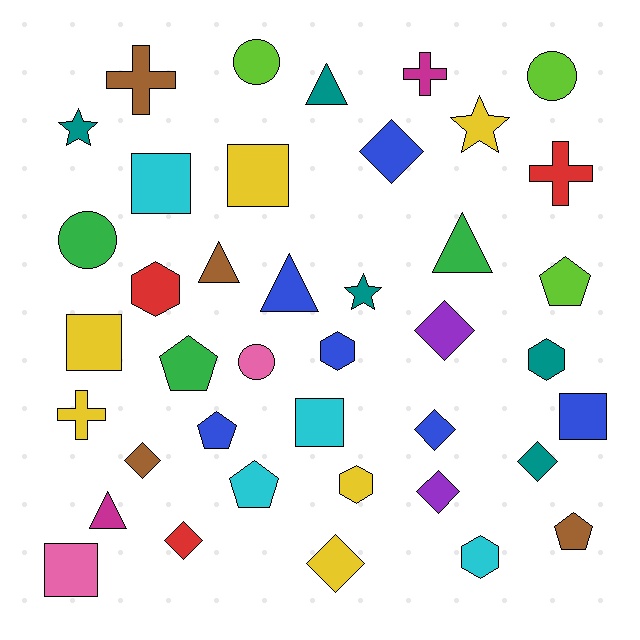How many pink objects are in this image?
There are 2 pink objects.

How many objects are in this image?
There are 40 objects.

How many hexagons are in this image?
There are 5 hexagons.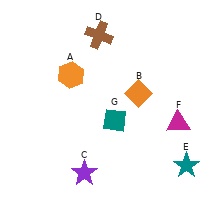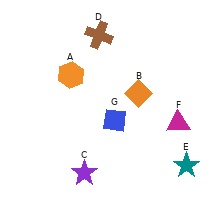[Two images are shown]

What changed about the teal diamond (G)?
In Image 1, G is teal. In Image 2, it changed to blue.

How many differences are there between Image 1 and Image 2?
There is 1 difference between the two images.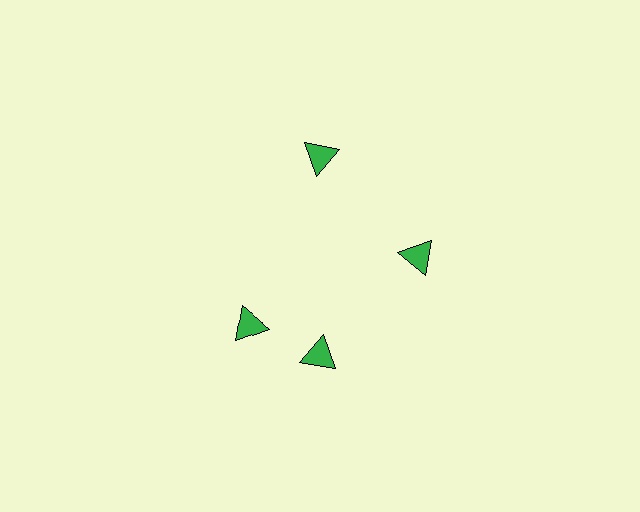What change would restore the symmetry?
The symmetry would be restored by rotating it back into even spacing with its neighbors so that all 4 triangles sit at equal angles and equal distance from the center.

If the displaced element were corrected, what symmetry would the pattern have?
It would have 4-fold rotational symmetry — the pattern would map onto itself every 90 degrees.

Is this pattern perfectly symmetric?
No. The 4 green triangles are arranged in a ring, but one element near the 9 o'clock position is rotated out of alignment along the ring, breaking the 4-fold rotational symmetry.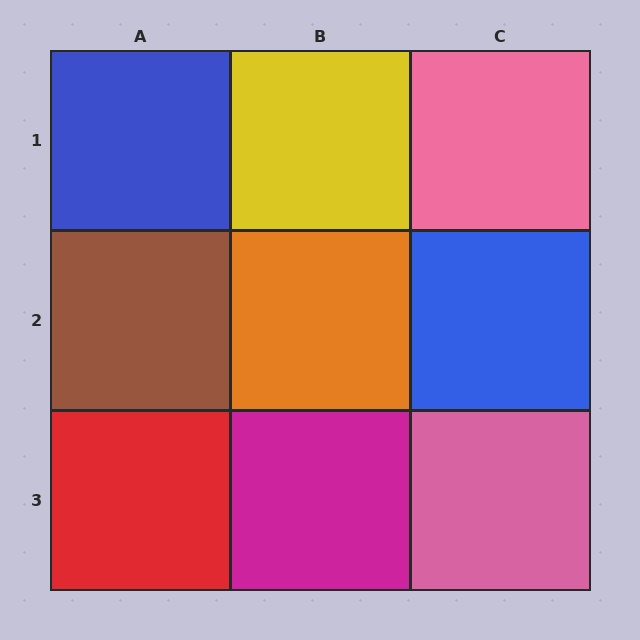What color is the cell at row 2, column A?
Brown.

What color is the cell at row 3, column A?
Red.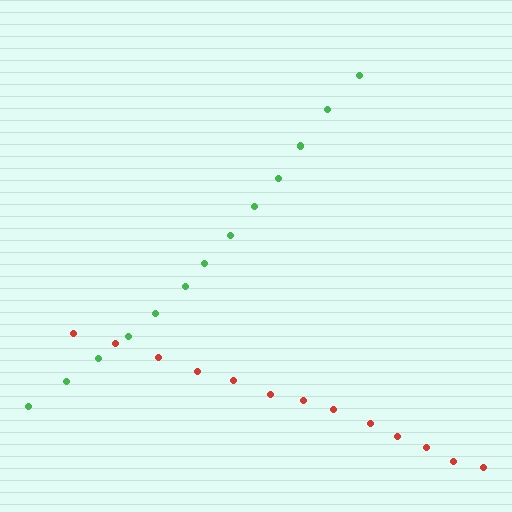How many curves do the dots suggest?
There are 2 distinct paths.